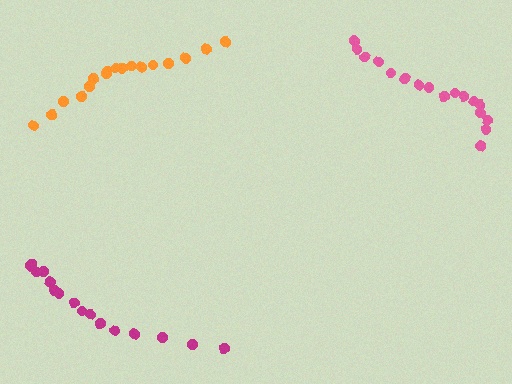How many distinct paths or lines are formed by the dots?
There are 3 distinct paths.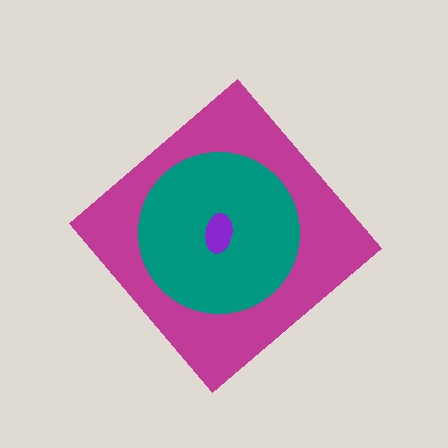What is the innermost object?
The purple ellipse.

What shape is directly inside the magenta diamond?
The teal circle.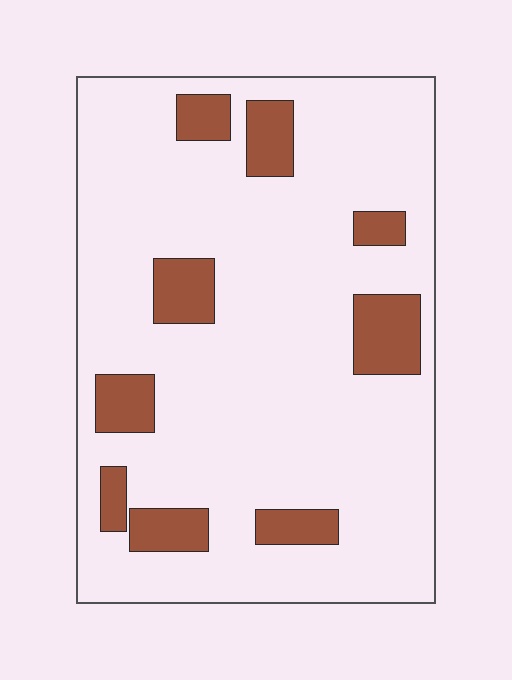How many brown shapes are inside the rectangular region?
9.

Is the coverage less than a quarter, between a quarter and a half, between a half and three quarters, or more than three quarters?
Less than a quarter.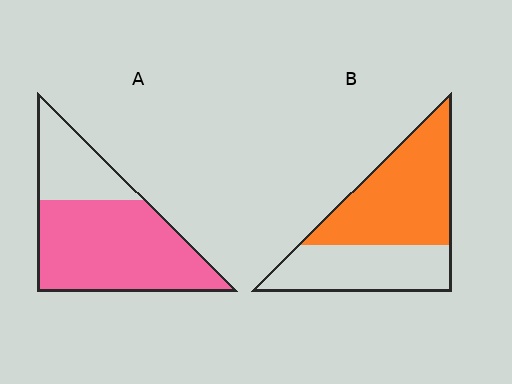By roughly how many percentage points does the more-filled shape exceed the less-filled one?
By roughly 10 percentage points (A over B).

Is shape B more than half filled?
Yes.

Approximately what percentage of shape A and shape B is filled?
A is approximately 70% and B is approximately 60%.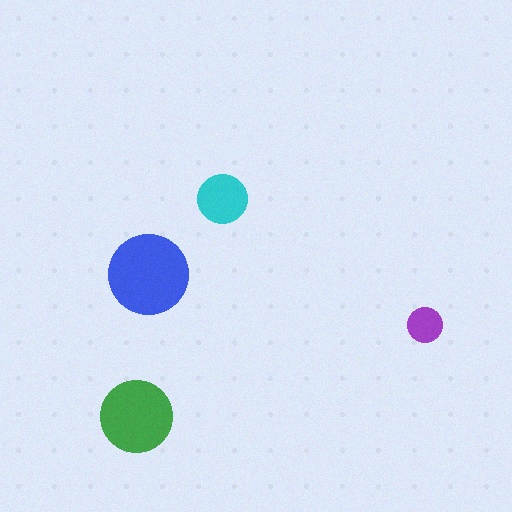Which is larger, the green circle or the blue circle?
The blue one.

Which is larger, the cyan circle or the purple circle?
The cyan one.